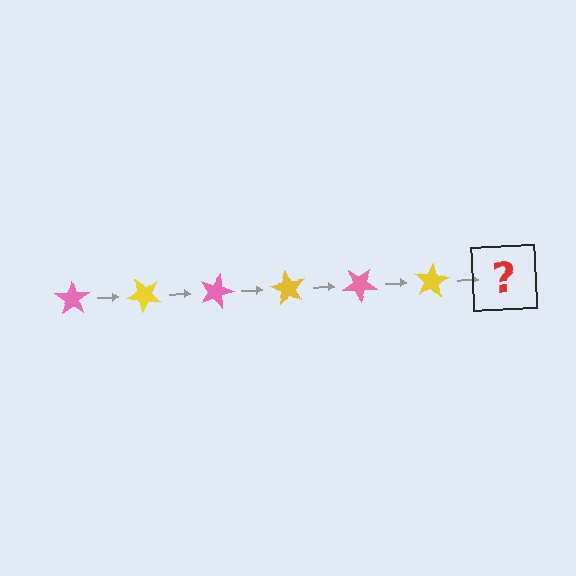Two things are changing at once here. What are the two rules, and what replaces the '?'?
The two rules are that it rotates 45 degrees each step and the color cycles through pink and yellow. The '?' should be a pink star, rotated 270 degrees from the start.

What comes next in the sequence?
The next element should be a pink star, rotated 270 degrees from the start.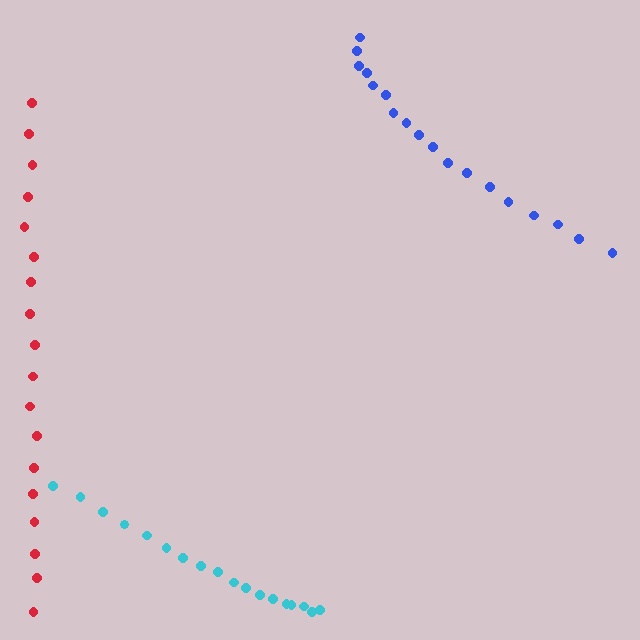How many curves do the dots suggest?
There are 3 distinct paths.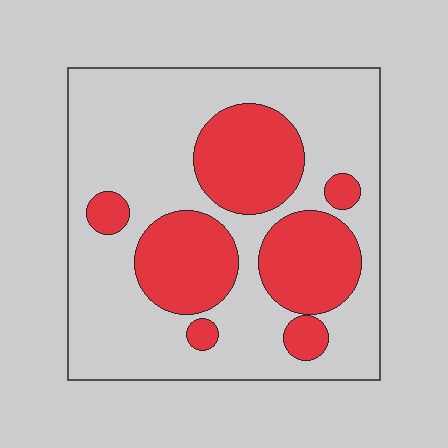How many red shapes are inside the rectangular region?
7.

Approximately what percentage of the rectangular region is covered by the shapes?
Approximately 35%.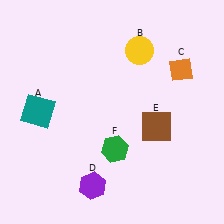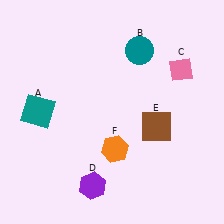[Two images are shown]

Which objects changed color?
B changed from yellow to teal. C changed from orange to pink. F changed from green to orange.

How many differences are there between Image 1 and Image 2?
There are 3 differences between the two images.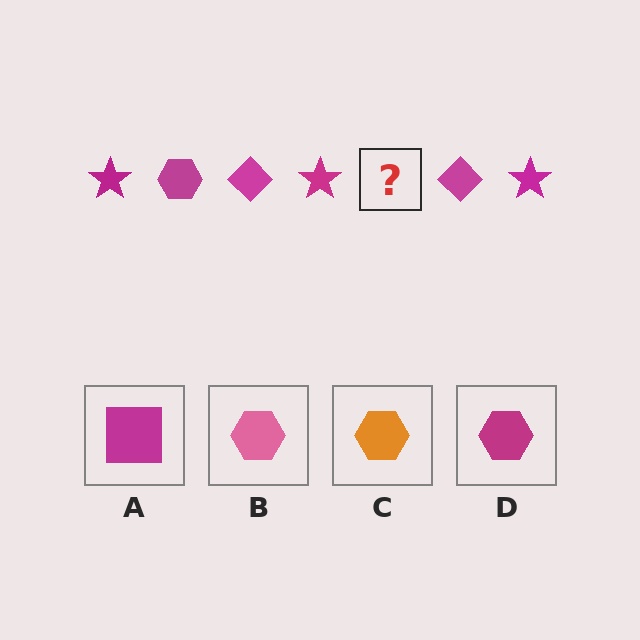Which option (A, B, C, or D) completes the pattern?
D.